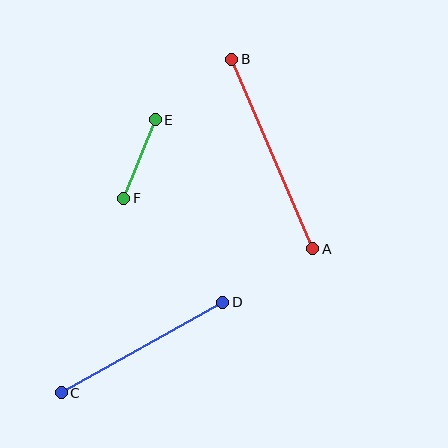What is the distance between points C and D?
The distance is approximately 185 pixels.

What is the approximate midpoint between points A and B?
The midpoint is at approximately (272, 154) pixels.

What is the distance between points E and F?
The distance is approximately 85 pixels.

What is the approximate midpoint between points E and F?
The midpoint is at approximately (139, 159) pixels.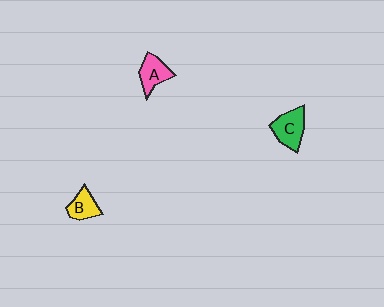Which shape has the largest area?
Shape C (green).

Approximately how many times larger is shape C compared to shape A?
Approximately 1.2 times.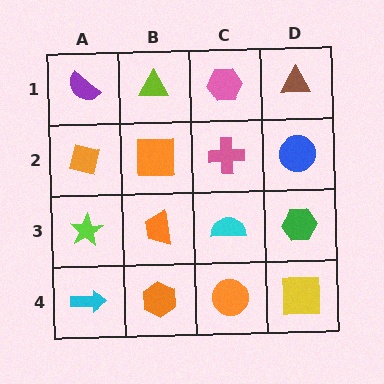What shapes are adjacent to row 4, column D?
A green hexagon (row 3, column D), an orange circle (row 4, column C).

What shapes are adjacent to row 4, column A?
A lime star (row 3, column A), an orange hexagon (row 4, column B).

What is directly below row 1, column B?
An orange square.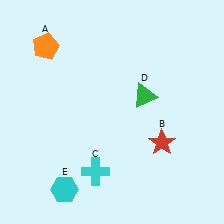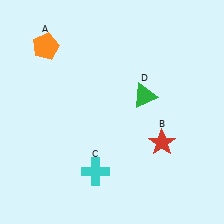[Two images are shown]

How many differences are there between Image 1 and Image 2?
There is 1 difference between the two images.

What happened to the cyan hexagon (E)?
The cyan hexagon (E) was removed in Image 2. It was in the bottom-left area of Image 1.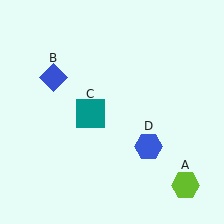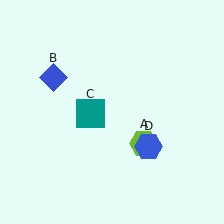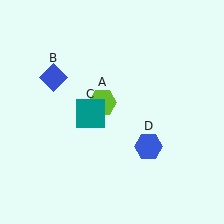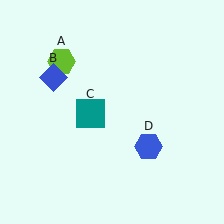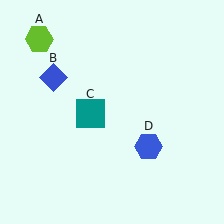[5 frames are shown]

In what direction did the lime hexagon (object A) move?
The lime hexagon (object A) moved up and to the left.